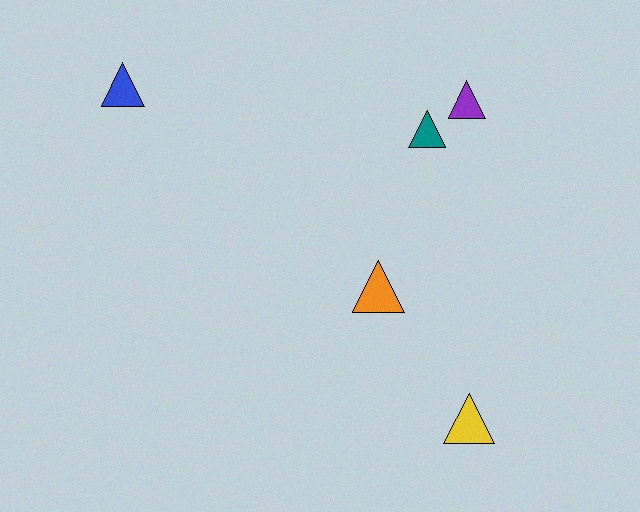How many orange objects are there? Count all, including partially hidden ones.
There is 1 orange object.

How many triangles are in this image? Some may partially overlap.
There are 5 triangles.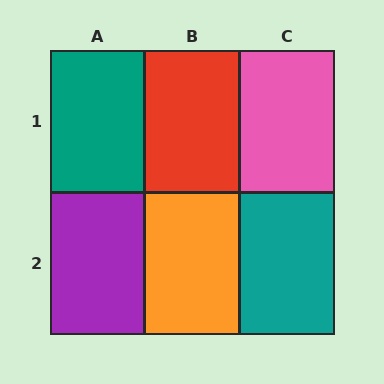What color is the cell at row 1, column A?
Teal.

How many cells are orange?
1 cell is orange.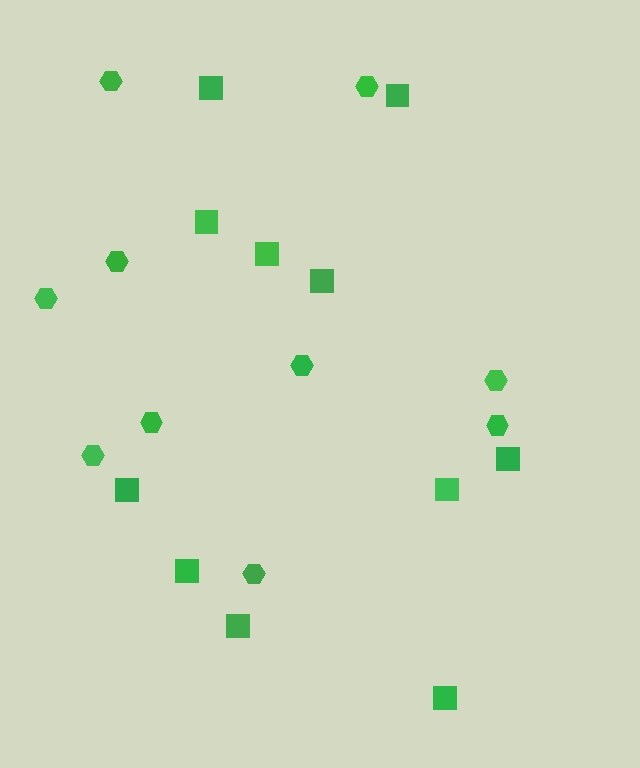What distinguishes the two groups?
There are 2 groups: one group of squares (11) and one group of hexagons (10).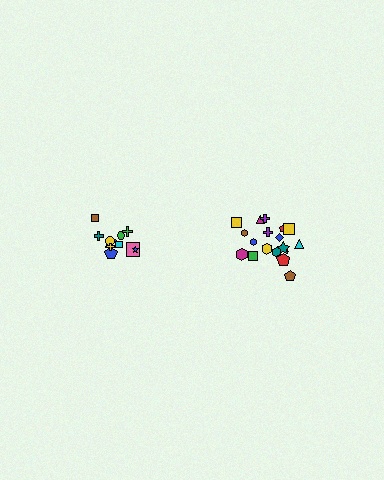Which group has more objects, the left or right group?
The right group.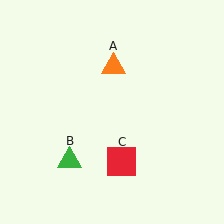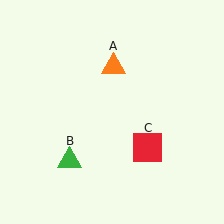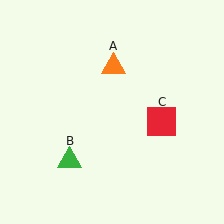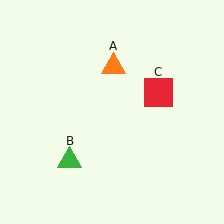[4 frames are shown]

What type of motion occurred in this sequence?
The red square (object C) rotated counterclockwise around the center of the scene.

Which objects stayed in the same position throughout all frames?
Orange triangle (object A) and green triangle (object B) remained stationary.